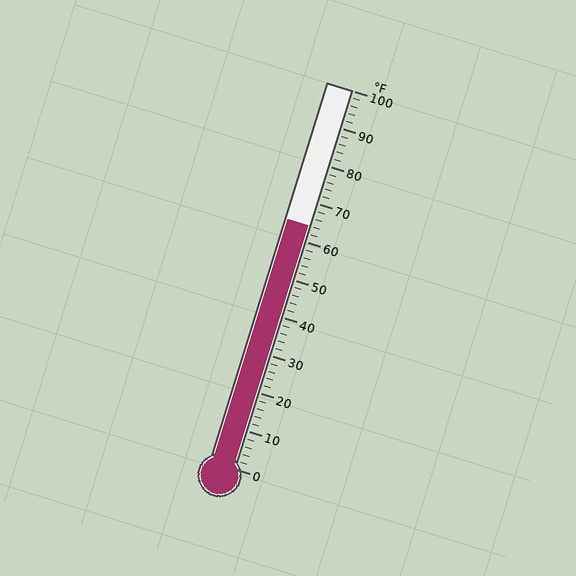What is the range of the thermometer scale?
The thermometer scale ranges from 0°F to 100°F.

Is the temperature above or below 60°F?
The temperature is above 60°F.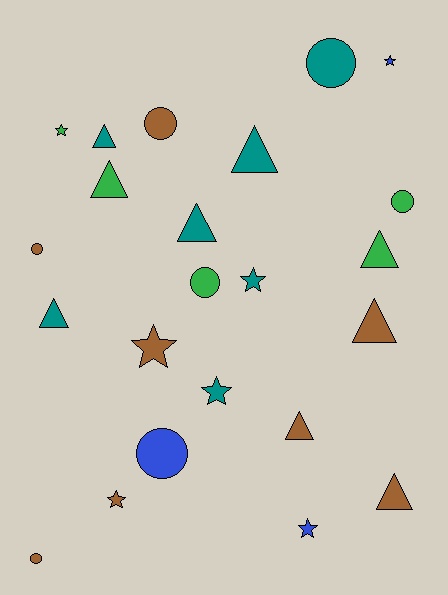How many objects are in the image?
There are 23 objects.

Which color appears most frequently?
Brown, with 8 objects.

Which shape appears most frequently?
Triangle, with 9 objects.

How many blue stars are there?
There are 2 blue stars.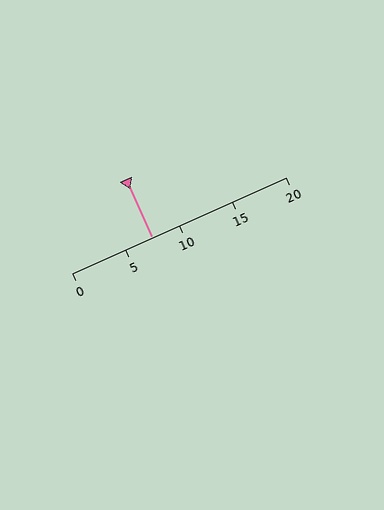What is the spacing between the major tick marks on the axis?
The major ticks are spaced 5 apart.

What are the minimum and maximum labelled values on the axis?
The axis runs from 0 to 20.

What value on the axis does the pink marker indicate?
The marker indicates approximately 7.5.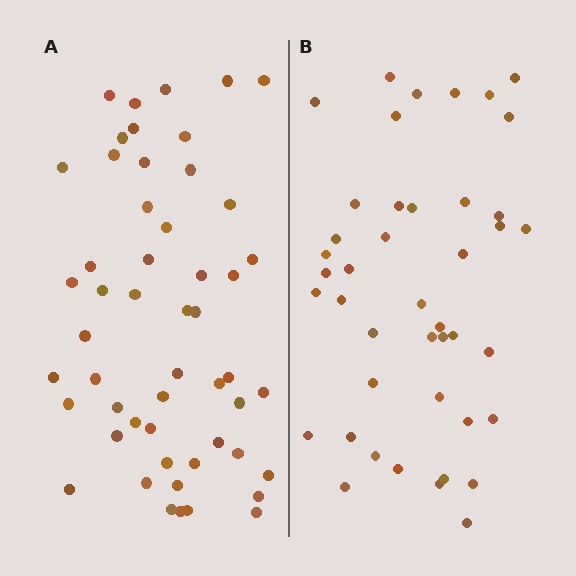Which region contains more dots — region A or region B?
Region A (the left region) has more dots.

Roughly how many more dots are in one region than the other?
Region A has roughly 8 or so more dots than region B.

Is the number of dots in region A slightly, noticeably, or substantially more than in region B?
Region A has only slightly more — the two regions are fairly close. The ratio is roughly 1.2 to 1.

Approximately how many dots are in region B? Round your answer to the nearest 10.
About 40 dots. (The exact count is 43, which rounds to 40.)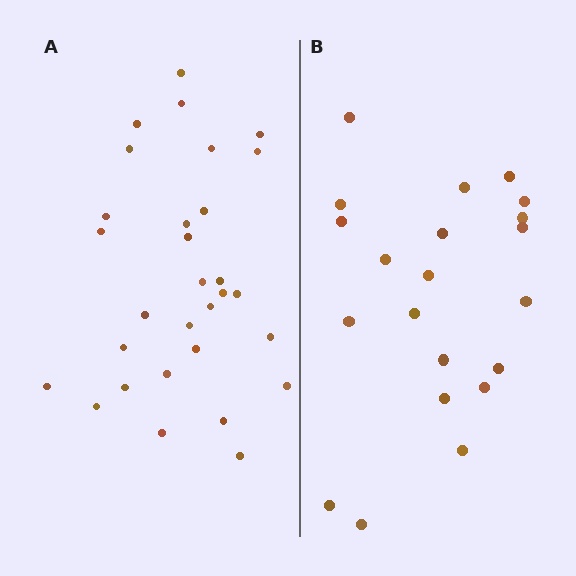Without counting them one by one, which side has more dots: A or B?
Region A (the left region) has more dots.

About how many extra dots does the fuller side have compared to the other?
Region A has roughly 8 or so more dots than region B.